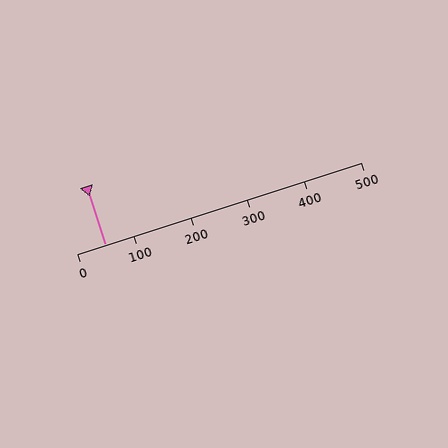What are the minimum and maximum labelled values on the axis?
The axis runs from 0 to 500.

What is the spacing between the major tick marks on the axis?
The major ticks are spaced 100 apart.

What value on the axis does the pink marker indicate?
The marker indicates approximately 50.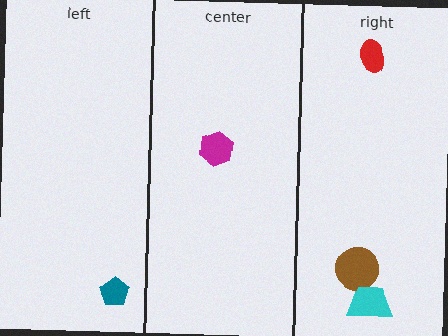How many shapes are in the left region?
1.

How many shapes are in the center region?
1.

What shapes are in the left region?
The teal pentagon.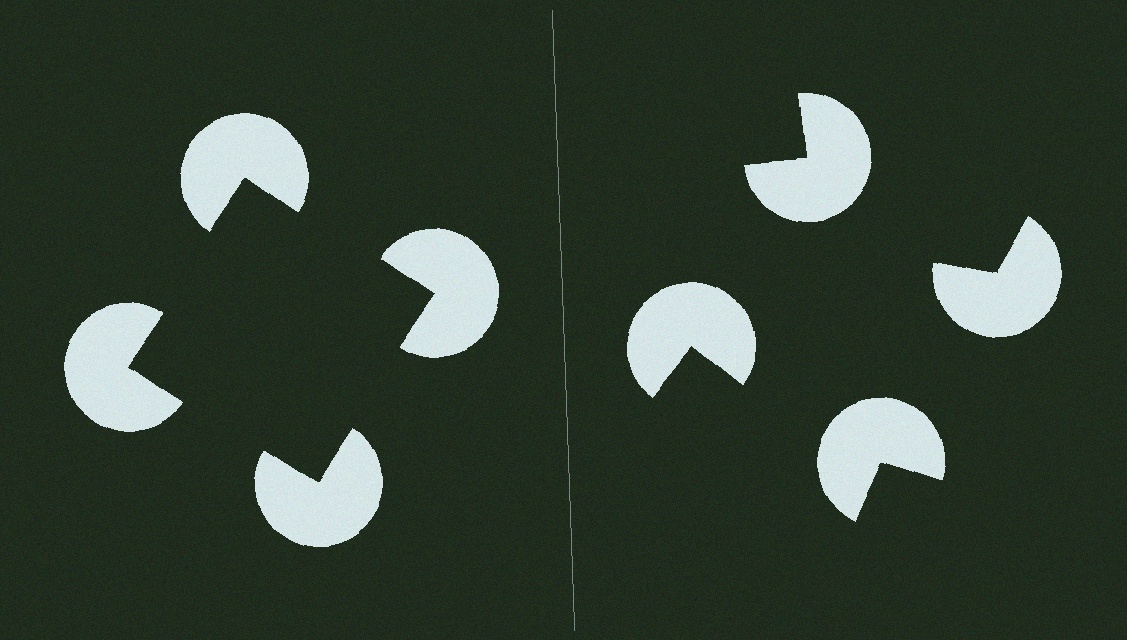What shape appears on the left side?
An illusory square.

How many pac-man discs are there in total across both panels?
8 — 4 on each side.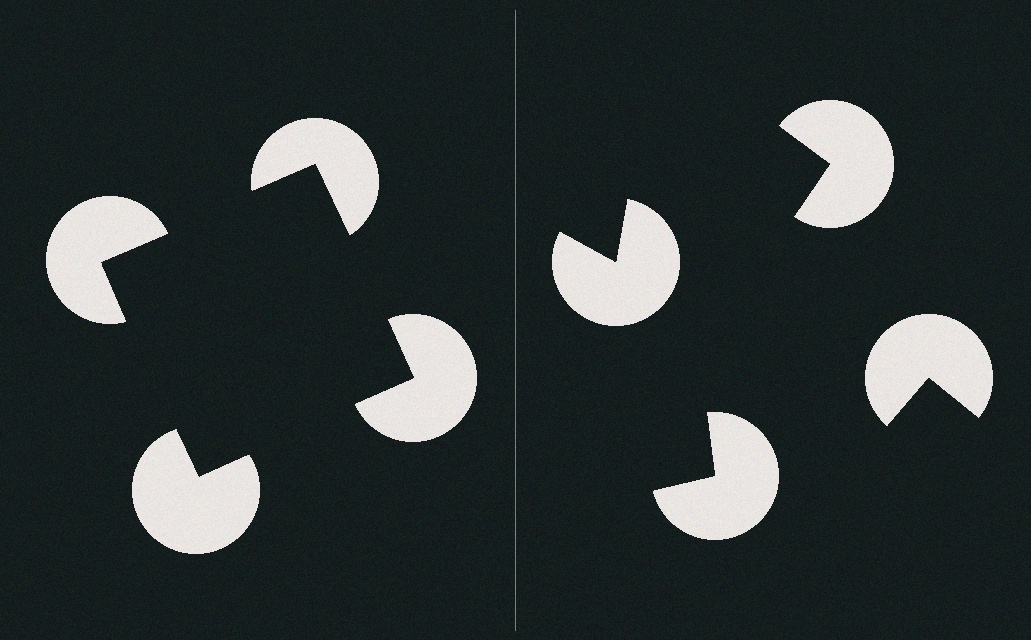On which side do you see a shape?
An illusory square appears on the left side. On the right side the wedge cuts are rotated, so no coherent shape forms.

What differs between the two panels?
The pac-man discs are positioned identically on both sides; only the wedge orientations differ. On the left they align to a square; on the right they are misaligned.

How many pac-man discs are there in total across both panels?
8 — 4 on each side.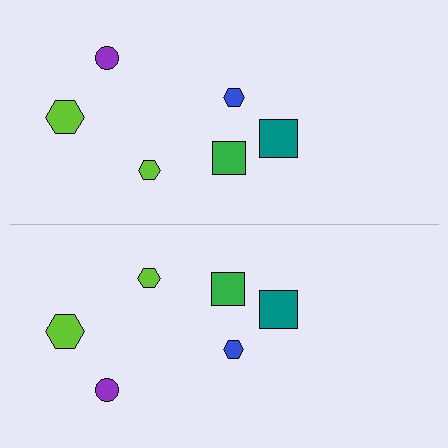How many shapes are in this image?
There are 12 shapes in this image.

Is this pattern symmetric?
Yes, this pattern has bilateral (reflection) symmetry.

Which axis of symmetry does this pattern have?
The pattern has a horizontal axis of symmetry running through the center of the image.